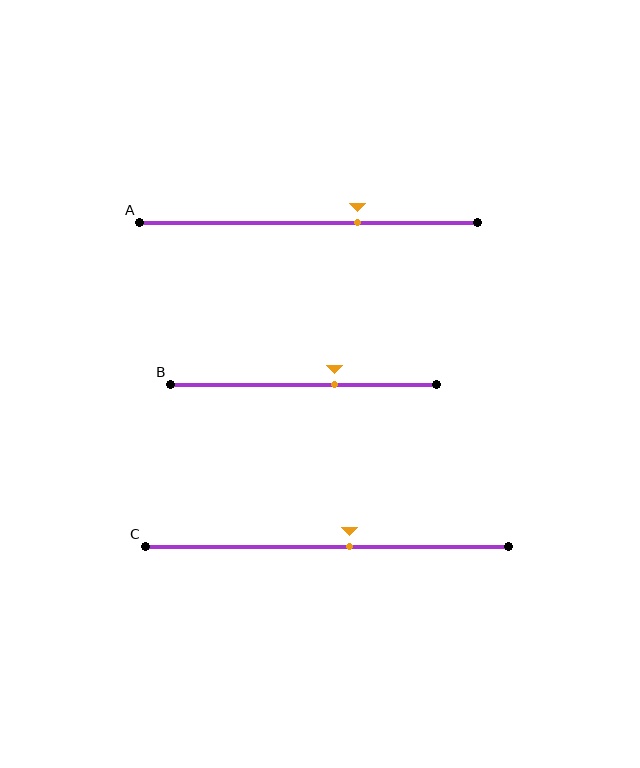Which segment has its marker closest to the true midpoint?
Segment C has its marker closest to the true midpoint.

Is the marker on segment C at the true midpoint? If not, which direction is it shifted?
No, the marker on segment C is shifted to the right by about 6% of the segment length.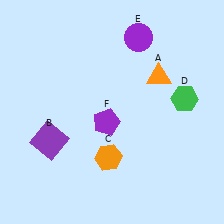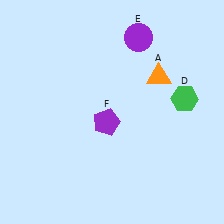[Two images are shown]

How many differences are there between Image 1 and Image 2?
There are 2 differences between the two images.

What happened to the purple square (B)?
The purple square (B) was removed in Image 2. It was in the bottom-left area of Image 1.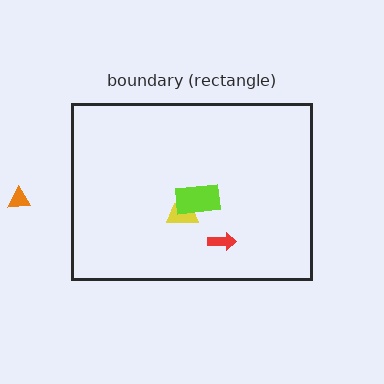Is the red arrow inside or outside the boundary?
Inside.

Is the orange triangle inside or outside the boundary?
Outside.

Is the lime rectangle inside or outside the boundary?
Inside.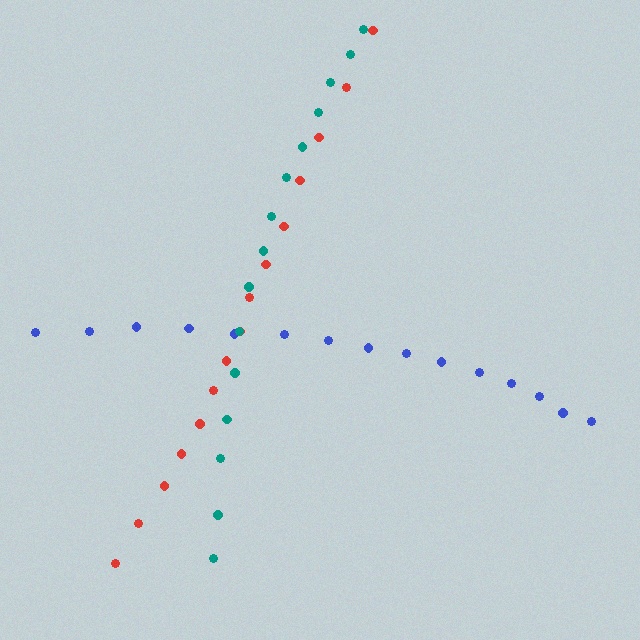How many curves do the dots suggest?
There are 3 distinct paths.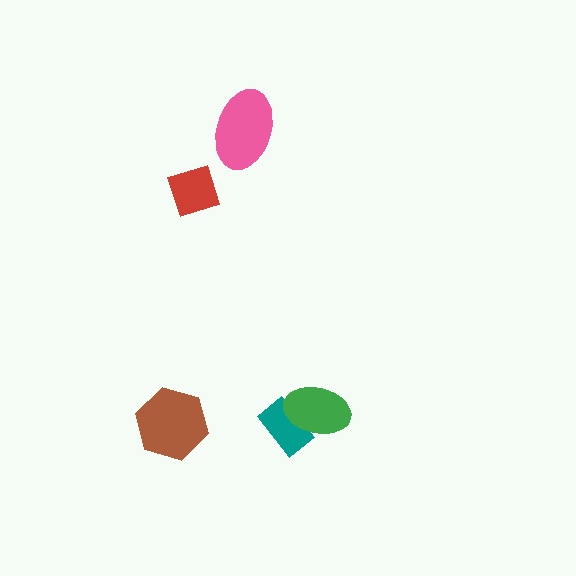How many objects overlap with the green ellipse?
1 object overlaps with the green ellipse.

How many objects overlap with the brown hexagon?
0 objects overlap with the brown hexagon.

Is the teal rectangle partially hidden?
Yes, it is partially covered by another shape.